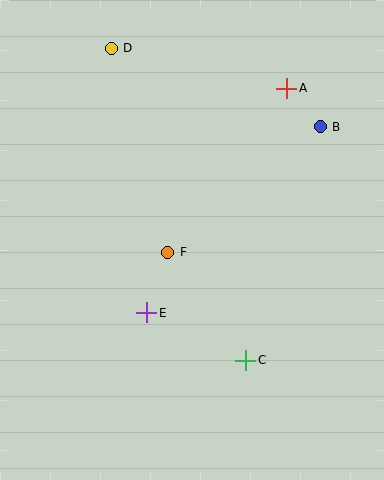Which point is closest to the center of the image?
Point F at (168, 252) is closest to the center.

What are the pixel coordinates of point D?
Point D is at (111, 48).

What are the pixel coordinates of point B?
Point B is at (320, 127).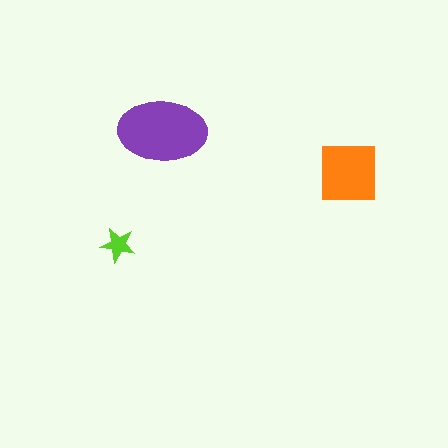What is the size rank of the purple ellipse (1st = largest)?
1st.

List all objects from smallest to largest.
The lime star, the orange square, the purple ellipse.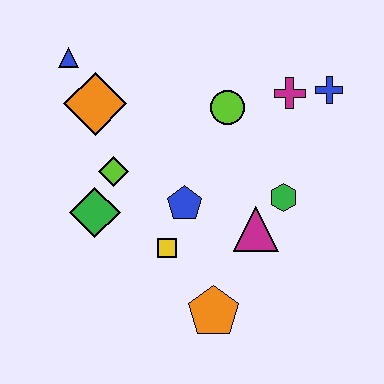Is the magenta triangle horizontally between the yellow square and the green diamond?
No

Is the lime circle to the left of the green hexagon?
Yes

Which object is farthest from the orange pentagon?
The blue triangle is farthest from the orange pentagon.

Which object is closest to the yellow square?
The blue pentagon is closest to the yellow square.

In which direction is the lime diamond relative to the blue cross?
The lime diamond is to the left of the blue cross.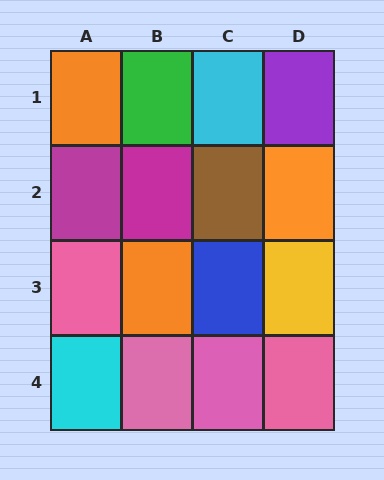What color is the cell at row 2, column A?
Magenta.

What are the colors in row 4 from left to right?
Cyan, pink, pink, pink.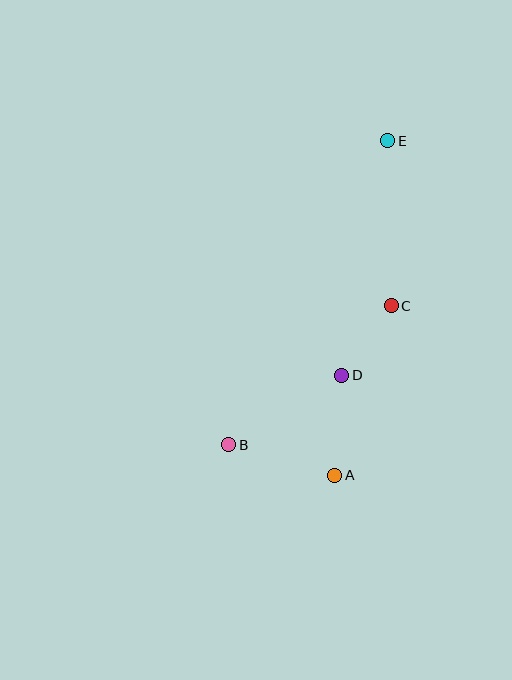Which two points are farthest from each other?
Points B and E are farthest from each other.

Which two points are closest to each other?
Points C and D are closest to each other.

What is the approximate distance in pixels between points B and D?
The distance between B and D is approximately 132 pixels.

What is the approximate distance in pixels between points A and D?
The distance between A and D is approximately 100 pixels.